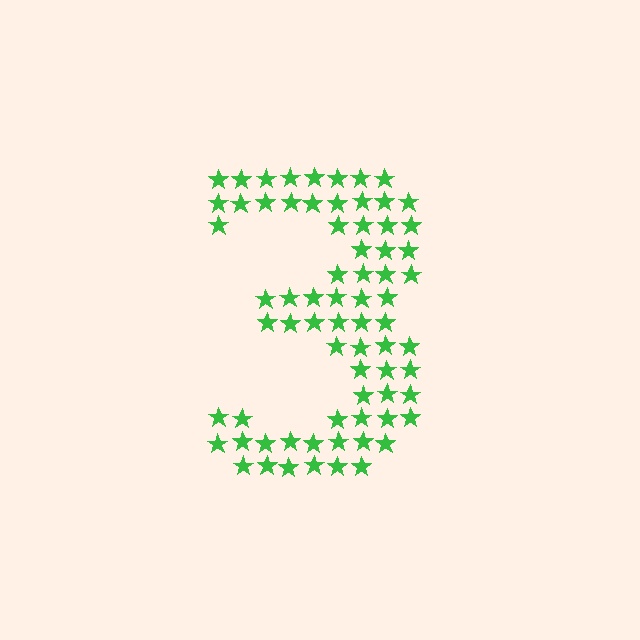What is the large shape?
The large shape is the digit 3.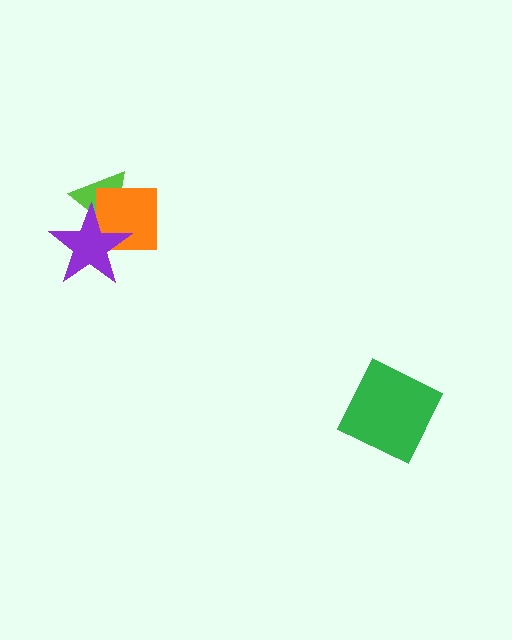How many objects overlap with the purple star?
2 objects overlap with the purple star.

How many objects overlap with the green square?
0 objects overlap with the green square.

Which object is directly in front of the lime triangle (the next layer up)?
The orange square is directly in front of the lime triangle.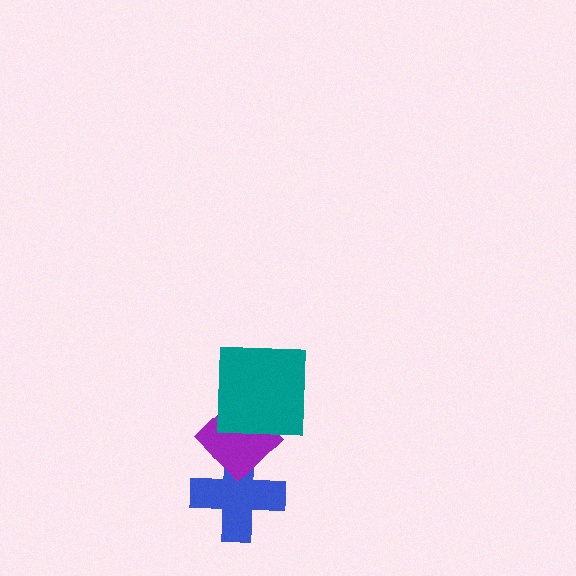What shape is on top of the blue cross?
The purple diamond is on top of the blue cross.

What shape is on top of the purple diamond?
The teal square is on top of the purple diamond.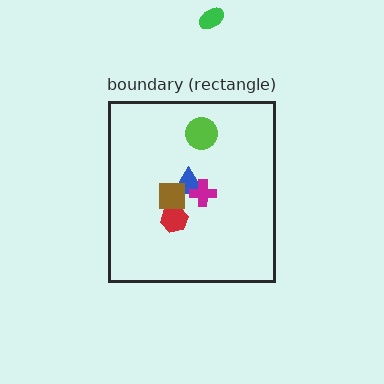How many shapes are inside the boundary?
5 inside, 1 outside.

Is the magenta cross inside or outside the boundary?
Inside.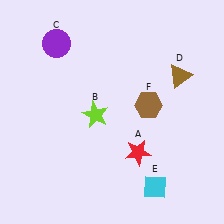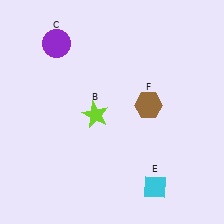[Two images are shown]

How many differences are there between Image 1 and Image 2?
There are 2 differences between the two images.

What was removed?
The brown triangle (D), the red star (A) were removed in Image 2.